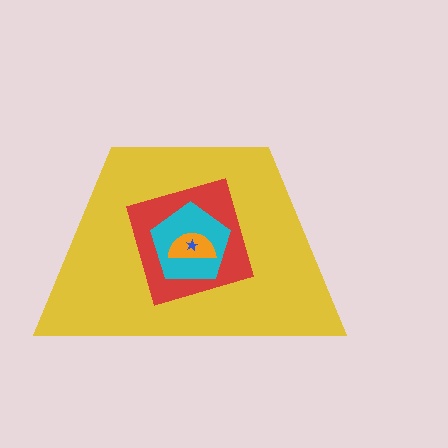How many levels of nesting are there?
5.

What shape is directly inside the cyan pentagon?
The orange semicircle.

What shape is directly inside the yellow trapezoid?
The red square.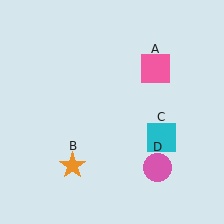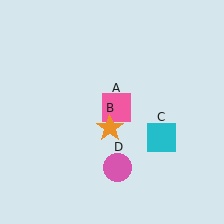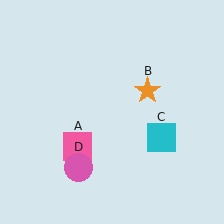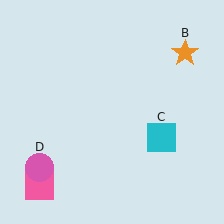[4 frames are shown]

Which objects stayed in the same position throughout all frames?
Cyan square (object C) remained stationary.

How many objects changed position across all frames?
3 objects changed position: pink square (object A), orange star (object B), pink circle (object D).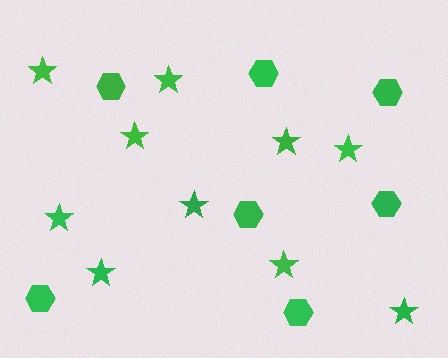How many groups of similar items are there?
There are 2 groups: one group of hexagons (7) and one group of stars (10).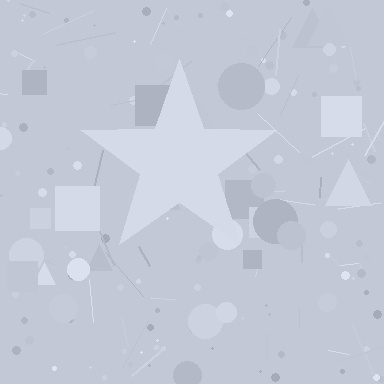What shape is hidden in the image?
A star is hidden in the image.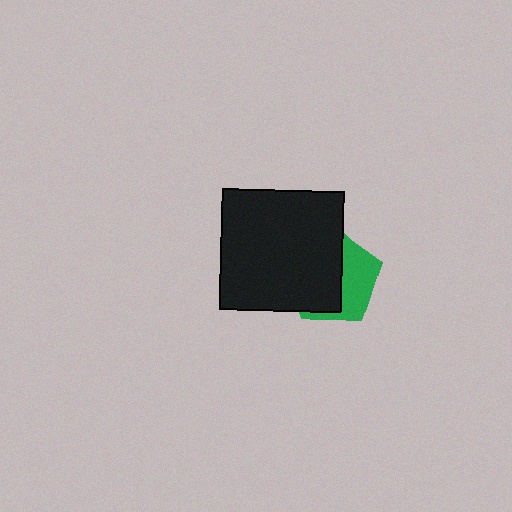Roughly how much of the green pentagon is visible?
A small part of it is visible (roughly 40%).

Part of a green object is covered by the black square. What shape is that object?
It is a pentagon.